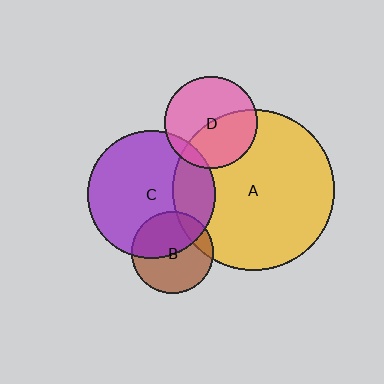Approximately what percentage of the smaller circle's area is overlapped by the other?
Approximately 45%.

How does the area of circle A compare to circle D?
Approximately 3.1 times.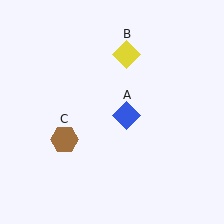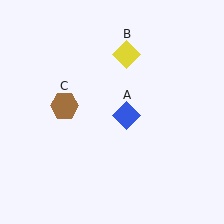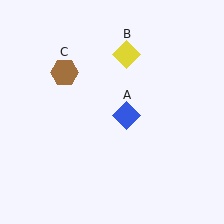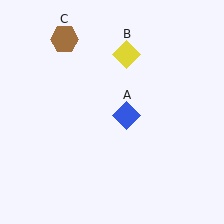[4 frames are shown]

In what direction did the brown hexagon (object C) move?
The brown hexagon (object C) moved up.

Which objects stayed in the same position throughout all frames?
Blue diamond (object A) and yellow diamond (object B) remained stationary.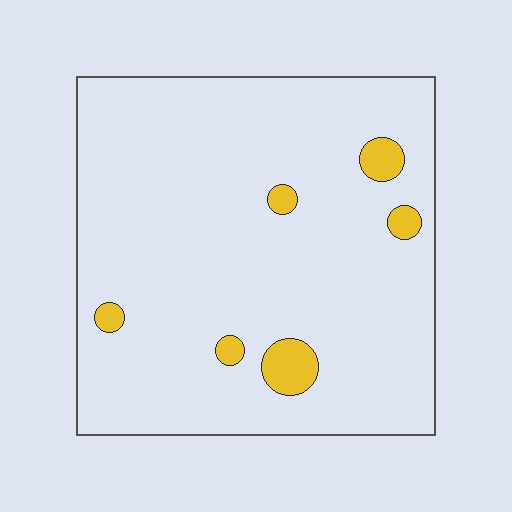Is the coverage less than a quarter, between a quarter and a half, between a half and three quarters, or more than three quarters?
Less than a quarter.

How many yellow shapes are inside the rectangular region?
6.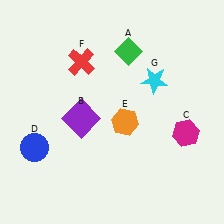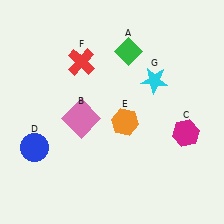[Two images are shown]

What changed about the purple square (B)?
In Image 1, B is purple. In Image 2, it changed to pink.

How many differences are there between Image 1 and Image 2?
There is 1 difference between the two images.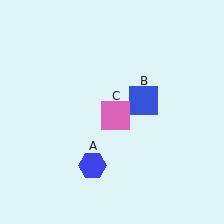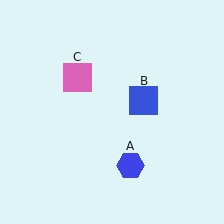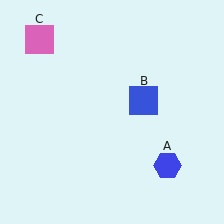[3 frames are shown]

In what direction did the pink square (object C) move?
The pink square (object C) moved up and to the left.